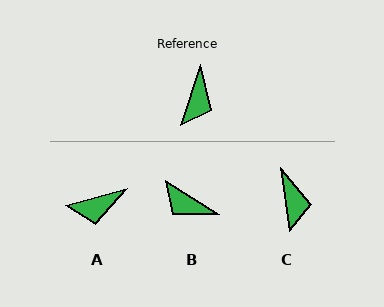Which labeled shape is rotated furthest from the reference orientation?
B, about 104 degrees away.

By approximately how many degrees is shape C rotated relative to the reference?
Approximately 26 degrees counter-clockwise.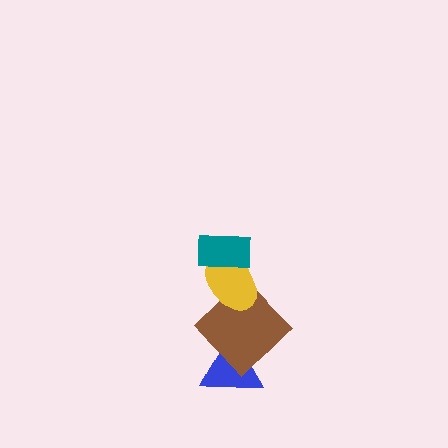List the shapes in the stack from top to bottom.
From top to bottom: the teal rectangle, the yellow ellipse, the brown diamond, the blue triangle.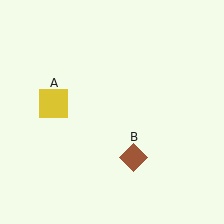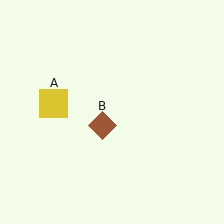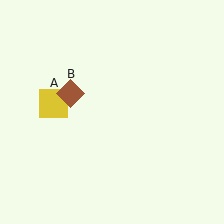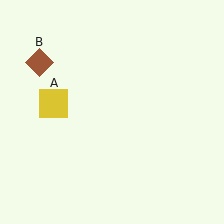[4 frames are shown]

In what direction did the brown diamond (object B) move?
The brown diamond (object B) moved up and to the left.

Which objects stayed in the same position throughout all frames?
Yellow square (object A) remained stationary.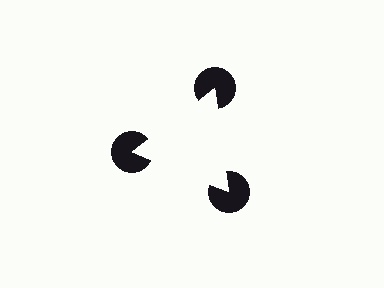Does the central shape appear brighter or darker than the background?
It typically appears slightly brighter than the background, even though no actual brightness change is drawn.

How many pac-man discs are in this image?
There are 3 — one at each vertex of the illusory triangle.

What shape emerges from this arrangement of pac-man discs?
An illusory triangle — its edges are inferred from the aligned wedge cuts in the pac-man discs, not physically drawn.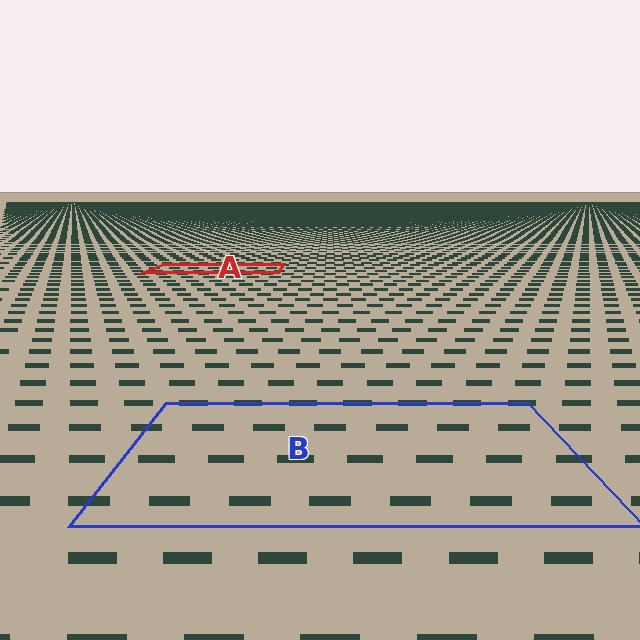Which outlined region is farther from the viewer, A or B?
Region A is farther from the viewer — the texture elements inside it appear smaller and more densely packed.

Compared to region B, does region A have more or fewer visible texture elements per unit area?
Region A has more texture elements per unit area — they are packed more densely because it is farther away.